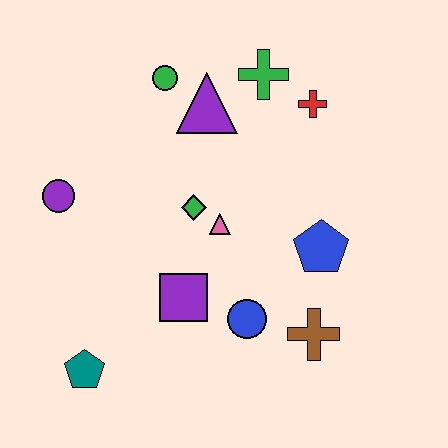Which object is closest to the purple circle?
The green diamond is closest to the purple circle.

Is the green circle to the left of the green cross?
Yes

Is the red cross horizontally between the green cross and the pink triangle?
No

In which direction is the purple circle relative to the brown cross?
The purple circle is to the left of the brown cross.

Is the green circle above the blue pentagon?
Yes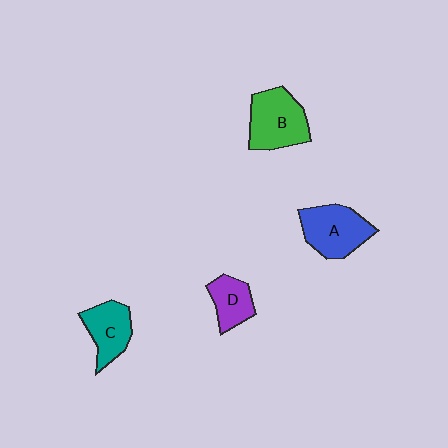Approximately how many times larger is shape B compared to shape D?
Approximately 1.6 times.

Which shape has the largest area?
Shape B (green).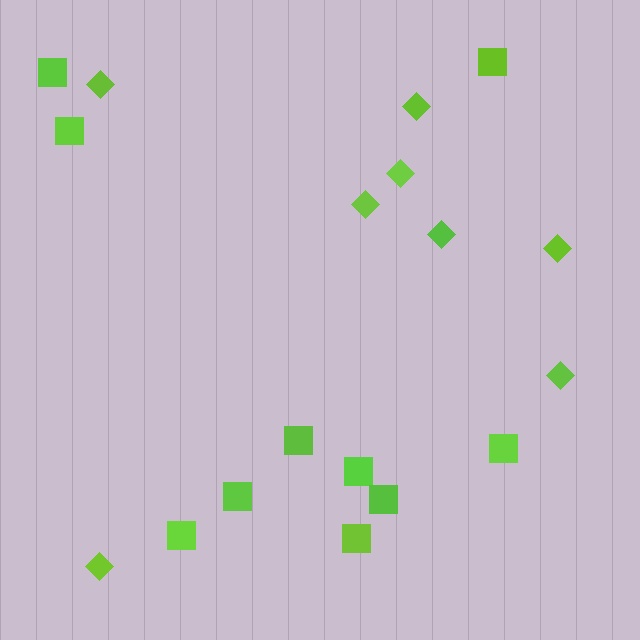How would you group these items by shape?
There are 2 groups: one group of squares (10) and one group of diamonds (8).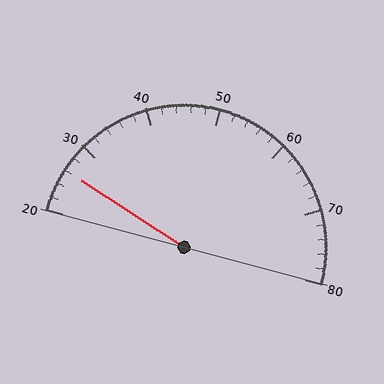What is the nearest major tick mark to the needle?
The nearest major tick mark is 30.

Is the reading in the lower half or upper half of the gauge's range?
The reading is in the lower half of the range (20 to 80).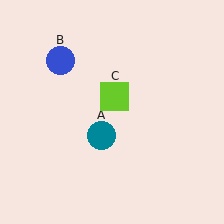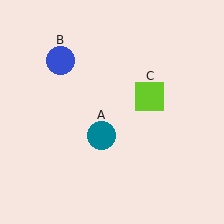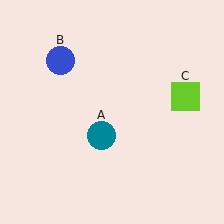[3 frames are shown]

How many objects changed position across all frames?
1 object changed position: lime square (object C).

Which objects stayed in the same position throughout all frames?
Teal circle (object A) and blue circle (object B) remained stationary.